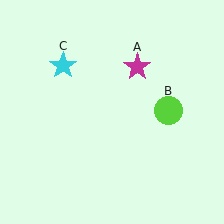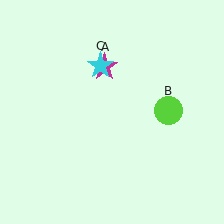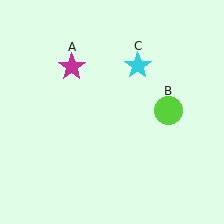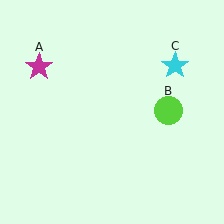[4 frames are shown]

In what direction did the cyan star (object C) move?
The cyan star (object C) moved right.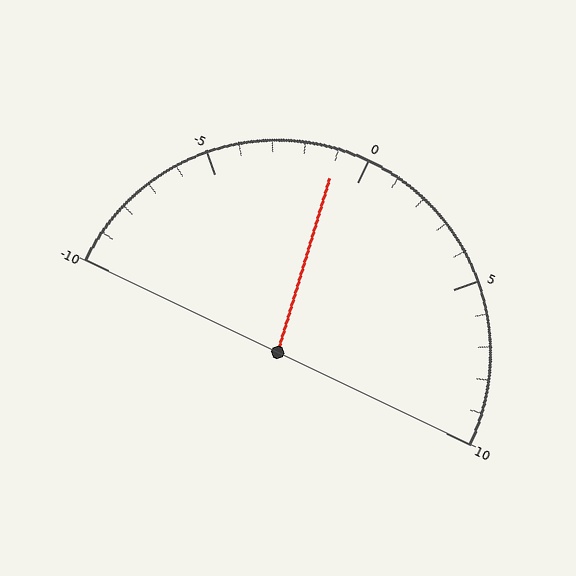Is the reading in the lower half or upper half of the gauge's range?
The reading is in the lower half of the range (-10 to 10).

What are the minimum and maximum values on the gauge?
The gauge ranges from -10 to 10.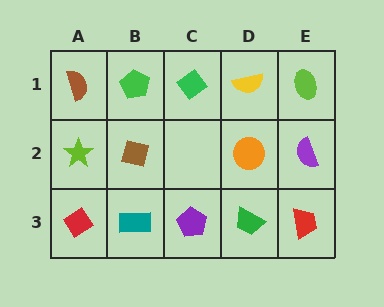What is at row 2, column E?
A purple semicircle.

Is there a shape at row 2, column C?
No, that cell is empty.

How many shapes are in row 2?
4 shapes.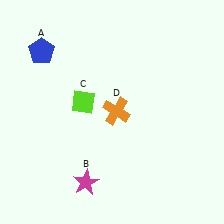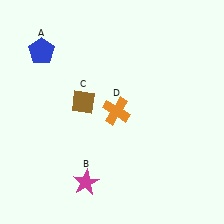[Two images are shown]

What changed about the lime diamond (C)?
In Image 1, C is lime. In Image 2, it changed to brown.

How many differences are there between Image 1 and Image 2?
There is 1 difference between the two images.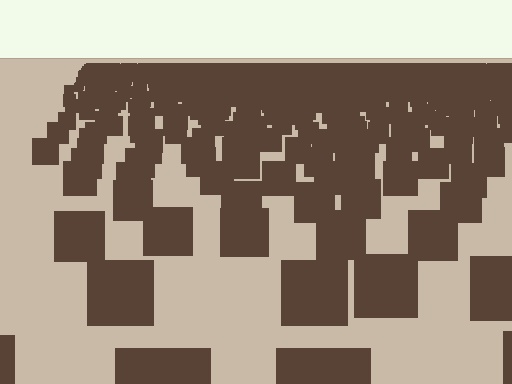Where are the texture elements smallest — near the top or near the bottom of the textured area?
Near the top.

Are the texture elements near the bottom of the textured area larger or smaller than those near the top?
Larger. Near the bottom, elements are closer to the viewer and appear at a bigger on-screen size.